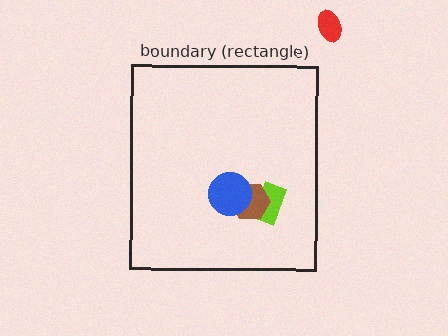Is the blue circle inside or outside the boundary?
Inside.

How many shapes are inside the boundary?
3 inside, 1 outside.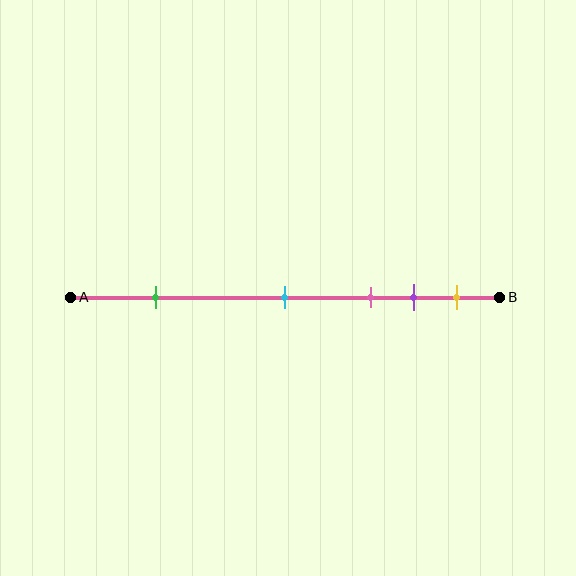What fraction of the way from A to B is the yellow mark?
The yellow mark is approximately 90% (0.9) of the way from A to B.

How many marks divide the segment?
There are 5 marks dividing the segment.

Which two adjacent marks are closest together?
The purple and yellow marks are the closest adjacent pair.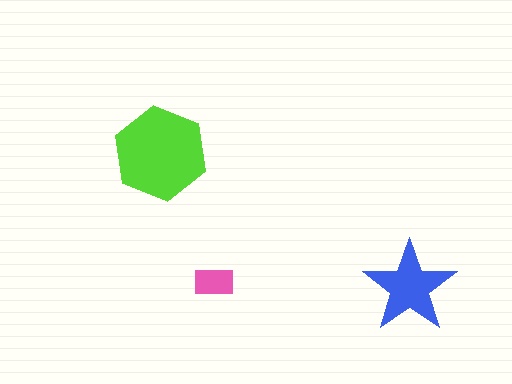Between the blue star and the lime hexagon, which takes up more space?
The lime hexagon.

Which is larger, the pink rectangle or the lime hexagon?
The lime hexagon.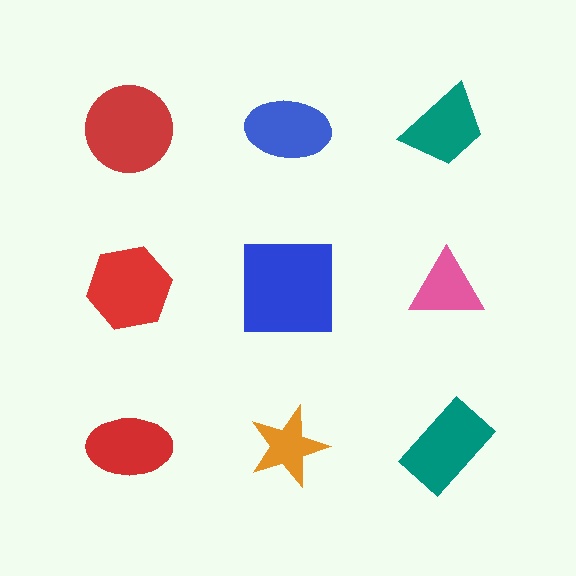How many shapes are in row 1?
3 shapes.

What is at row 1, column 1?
A red circle.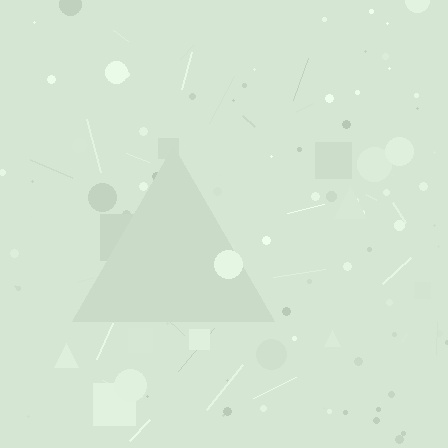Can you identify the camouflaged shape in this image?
The camouflaged shape is a triangle.